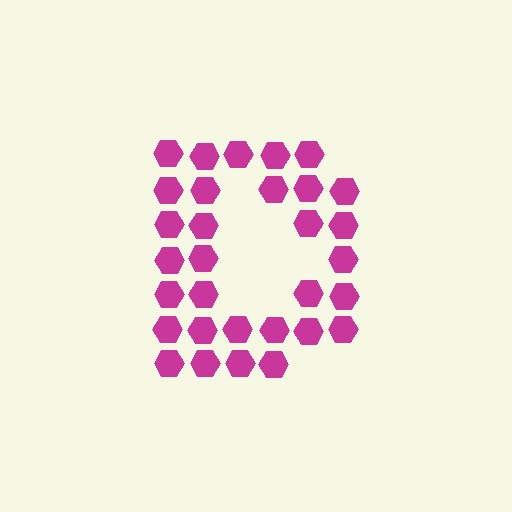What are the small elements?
The small elements are hexagons.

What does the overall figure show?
The overall figure shows the letter D.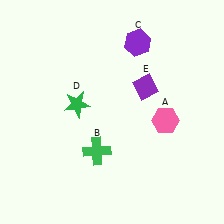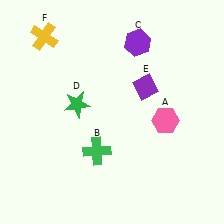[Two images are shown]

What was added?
A yellow cross (F) was added in Image 2.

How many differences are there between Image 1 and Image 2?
There is 1 difference between the two images.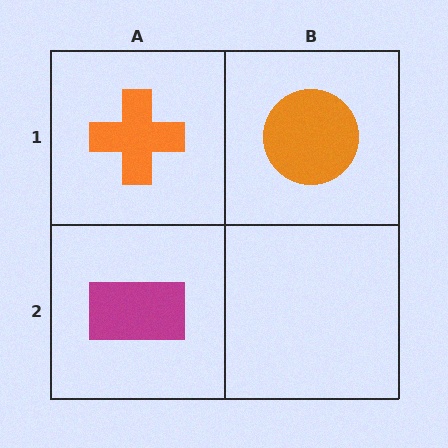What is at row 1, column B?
An orange circle.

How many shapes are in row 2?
1 shape.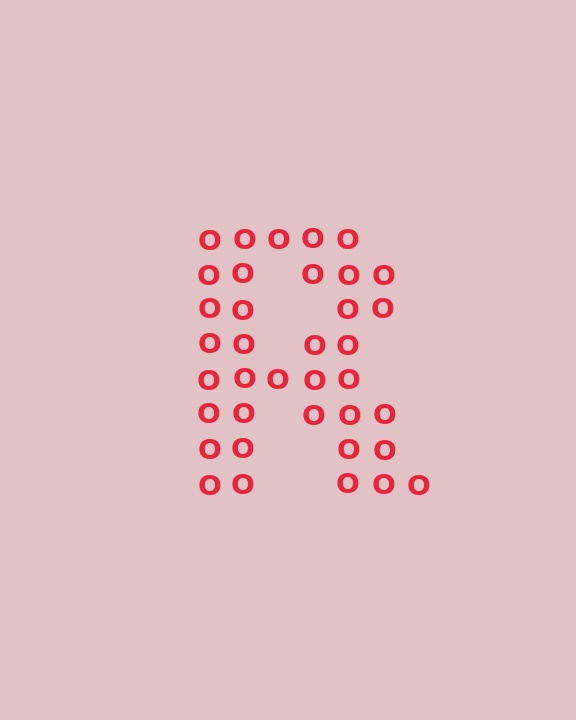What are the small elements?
The small elements are letter O's.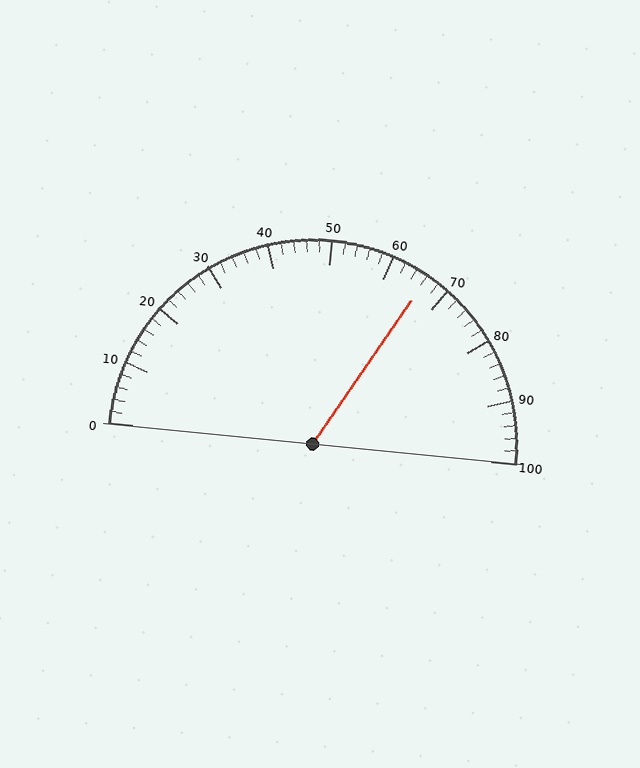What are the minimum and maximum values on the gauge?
The gauge ranges from 0 to 100.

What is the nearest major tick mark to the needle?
The nearest major tick mark is 70.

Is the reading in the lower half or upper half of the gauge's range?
The reading is in the upper half of the range (0 to 100).